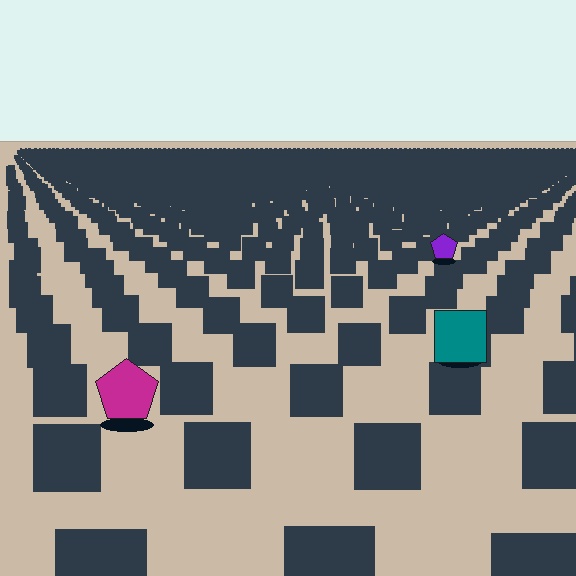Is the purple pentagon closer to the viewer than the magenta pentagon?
No. The magenta pentagon is closer — you can tell from the texture gradient: the ground texture is coarser near it.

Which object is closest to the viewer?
The magenta pentagon is closest. The texture marks near it are larger and more spread out.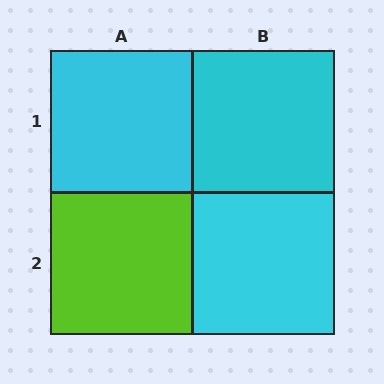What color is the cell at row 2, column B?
Cyan.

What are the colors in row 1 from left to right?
Cyan, cyan.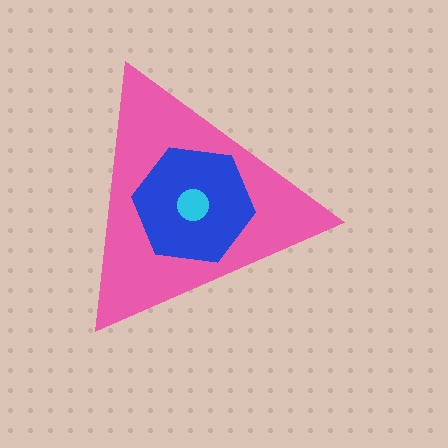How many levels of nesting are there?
3.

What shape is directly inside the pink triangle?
The blue hexagon.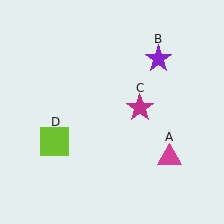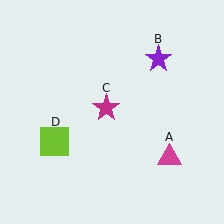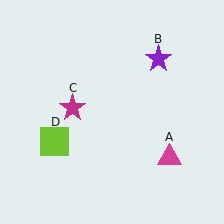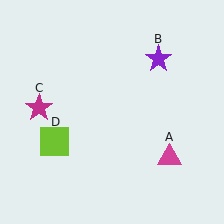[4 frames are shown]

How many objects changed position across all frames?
1 object changed position: magenta star (object C).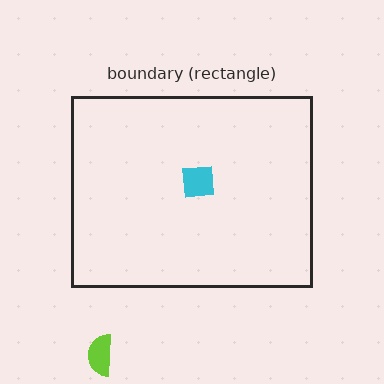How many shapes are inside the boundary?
1 inside, 1 outside.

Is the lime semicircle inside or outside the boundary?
Outside.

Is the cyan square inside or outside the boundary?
Inside.